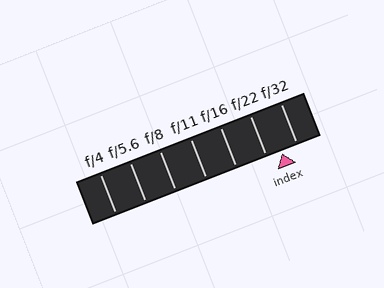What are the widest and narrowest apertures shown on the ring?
The widest aperture shown is f/4 and the narrowest is f/32.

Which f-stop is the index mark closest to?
The index mark is closest to f/22.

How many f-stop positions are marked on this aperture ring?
There are 7 f-stop positions marked.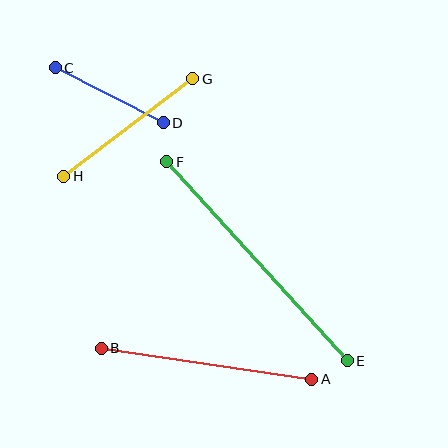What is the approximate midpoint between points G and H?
The midpoint is at approximately (128, 128) pixels.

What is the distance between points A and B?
The distance is approximately 213 pixels.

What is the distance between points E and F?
The distance is approximately 269 pixels.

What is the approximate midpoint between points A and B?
The midpoint is at approximately (206, 364) pixels.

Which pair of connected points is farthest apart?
Points E and F are farthest apart.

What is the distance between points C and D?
The distance is approximately 121 pixels.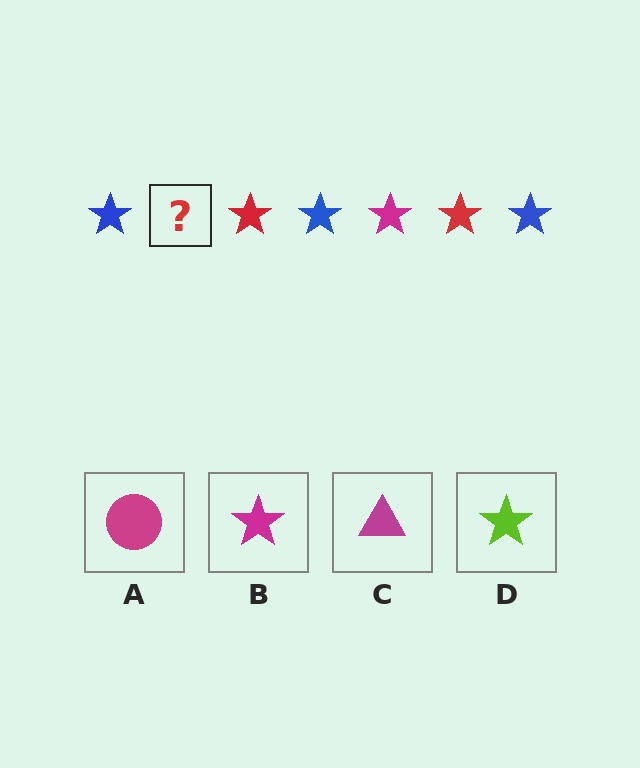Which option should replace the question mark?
Option B.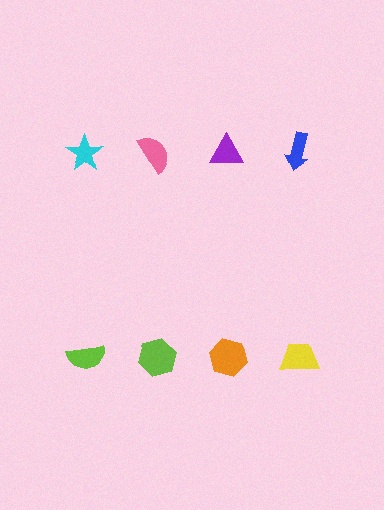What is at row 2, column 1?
A lime semicircle.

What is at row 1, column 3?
A purple triangle.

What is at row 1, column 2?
A pink semicircle.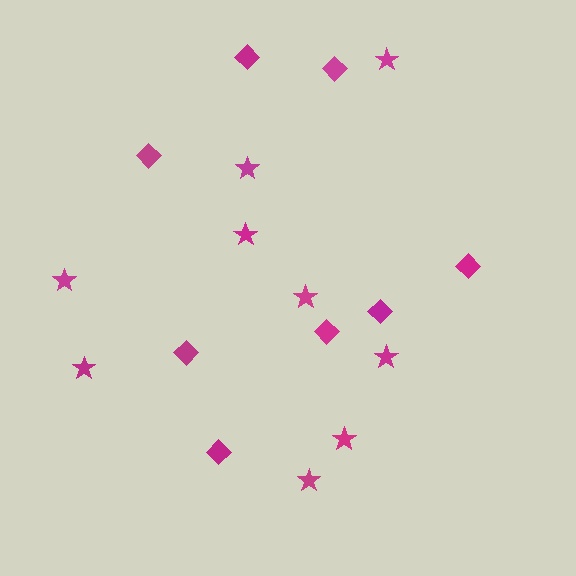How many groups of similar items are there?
There are 2 groups: one group of stars (9) and one group of diamonds (8).